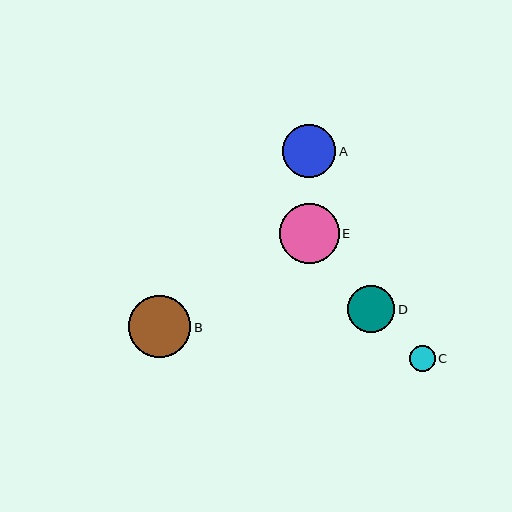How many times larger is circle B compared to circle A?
Circle B is approximately 1.2 times the size of circle A.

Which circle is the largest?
Circle B is the largest with a size of approximately 62 pixels.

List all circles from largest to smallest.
From largest to smallest: B, E, A, D, C.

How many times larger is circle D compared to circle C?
Circle D is approximately 1.8 times the size of circle C.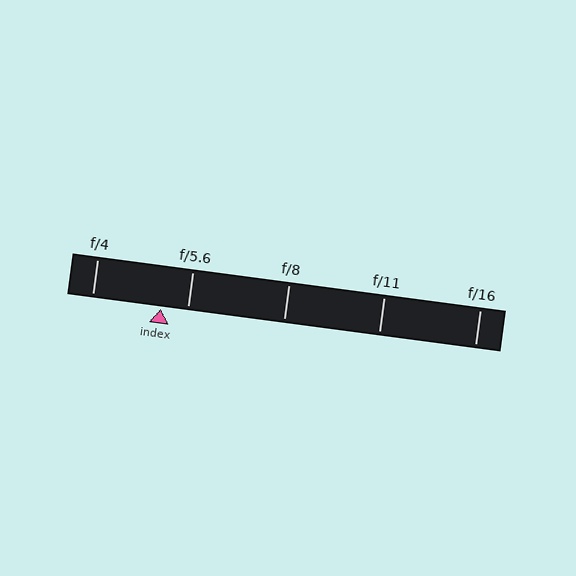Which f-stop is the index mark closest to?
The index mark is closest to f/5.6.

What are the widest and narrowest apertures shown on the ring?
The widest aperture shown is f/4 and the narrowest is f/16.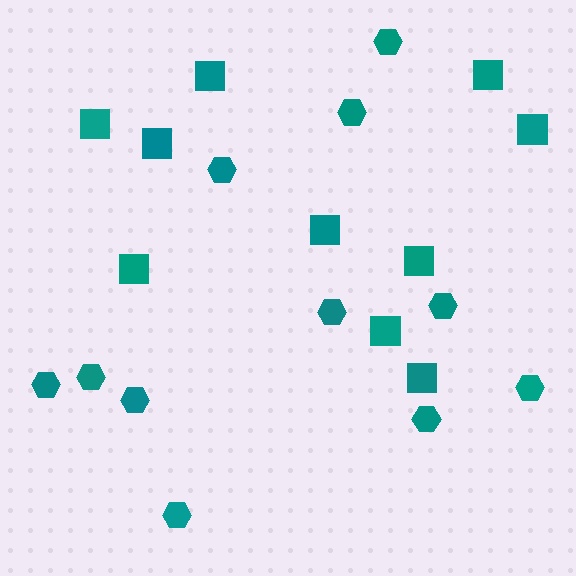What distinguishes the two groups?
There are 2 groups: one group of squares (10) and one group of hexagons (11).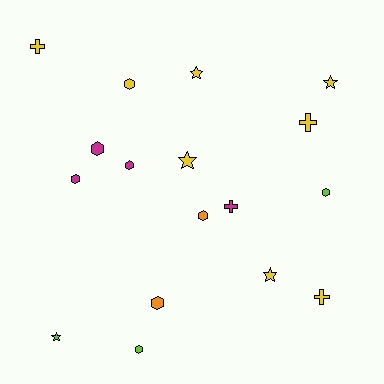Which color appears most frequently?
Yellow, with 8 objects.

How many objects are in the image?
There are 17 objects.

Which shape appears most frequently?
Hexagon, with 8 objects.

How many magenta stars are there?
There are no magenta stars.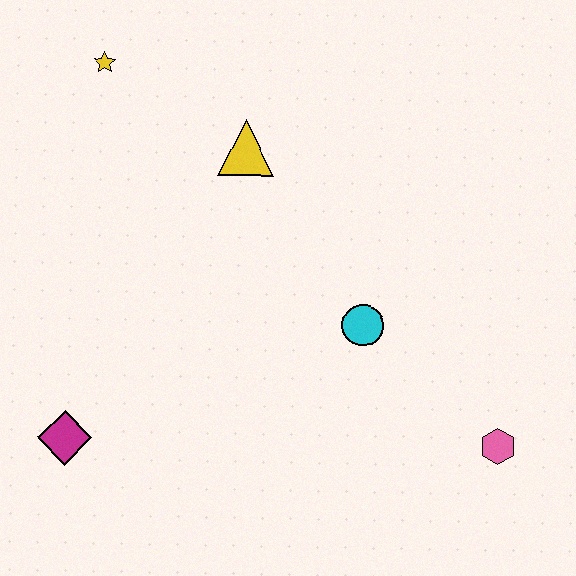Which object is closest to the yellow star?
The yellow triangle is closest to the yellow star.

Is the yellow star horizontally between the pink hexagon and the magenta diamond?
Yes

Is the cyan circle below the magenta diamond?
No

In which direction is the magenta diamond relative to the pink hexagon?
The magenta diamond is to the left of the pink hexagon.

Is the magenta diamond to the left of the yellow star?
Yes